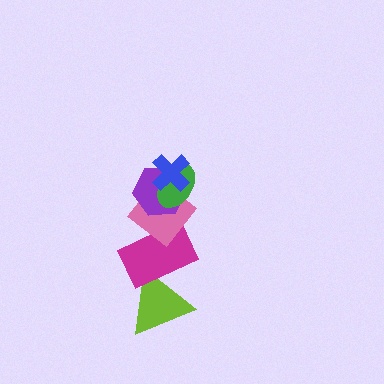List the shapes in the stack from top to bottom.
From top to bottom: the blue cross, the green ellipse, the purple hexagon, the pink diamond, the magenta rectangle, the lime triangle.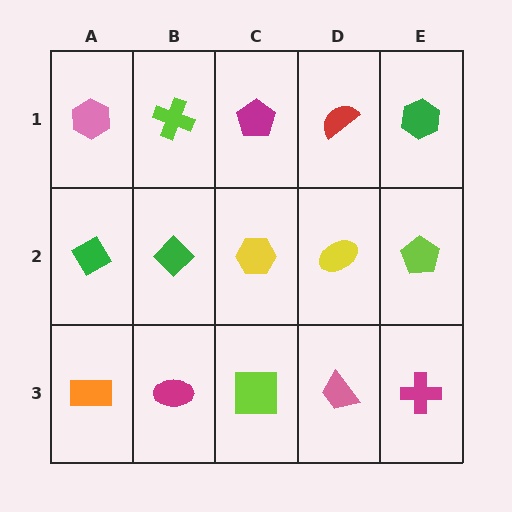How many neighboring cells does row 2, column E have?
3.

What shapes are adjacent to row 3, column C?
A yellow hexagon (row 2, column C), a magenta ellipse (row 3, column B), a pink trapezoid (row 3, column D).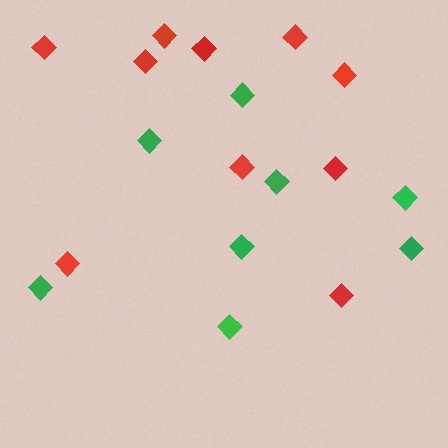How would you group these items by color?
There are 2 groups: one group of green diamonds (8) and one group of red diamonds (10).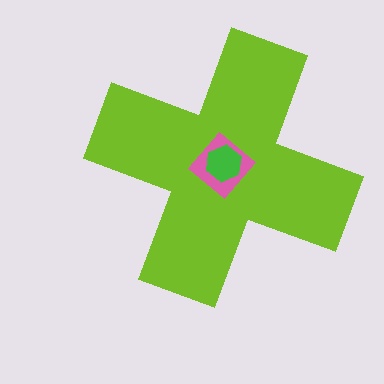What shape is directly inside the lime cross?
The pink diamond.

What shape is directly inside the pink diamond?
The green hexagon.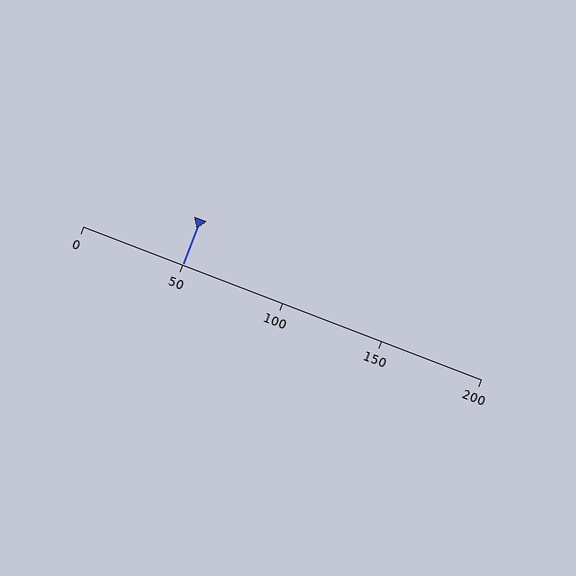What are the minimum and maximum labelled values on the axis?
The axis runs from 0 to 200.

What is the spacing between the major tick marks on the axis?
The major ticks are spaced 50 apart.